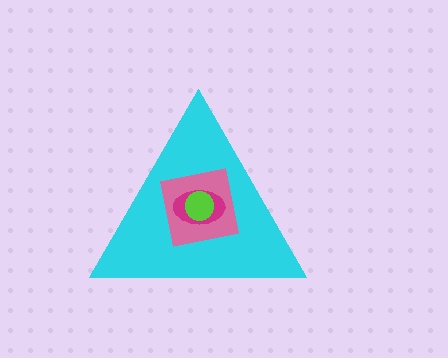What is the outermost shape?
The cyan triangle.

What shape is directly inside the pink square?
The magenta ellipse.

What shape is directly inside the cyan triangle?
The pink square.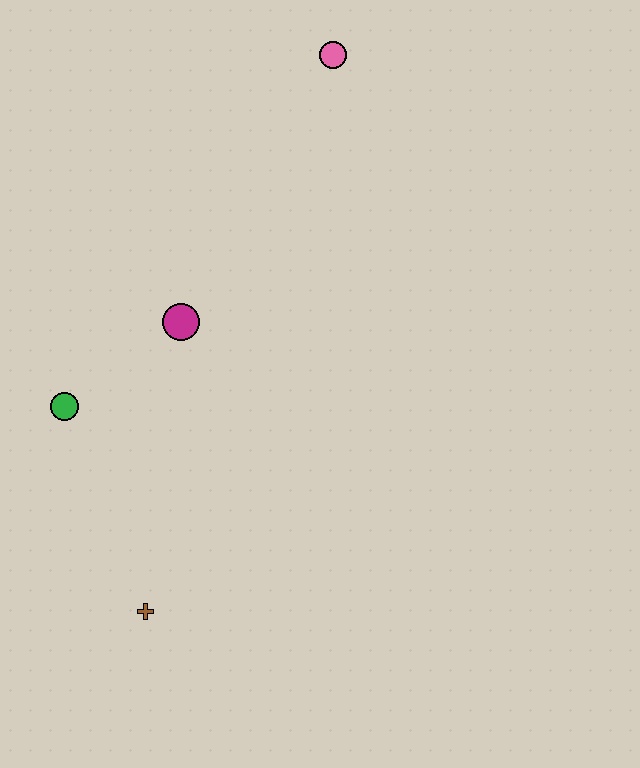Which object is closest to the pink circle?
The magenta circle is closest to the pink circle.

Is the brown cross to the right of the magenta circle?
No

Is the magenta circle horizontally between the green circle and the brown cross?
No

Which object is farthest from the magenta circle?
The pink circle is farthest from the magenta circle.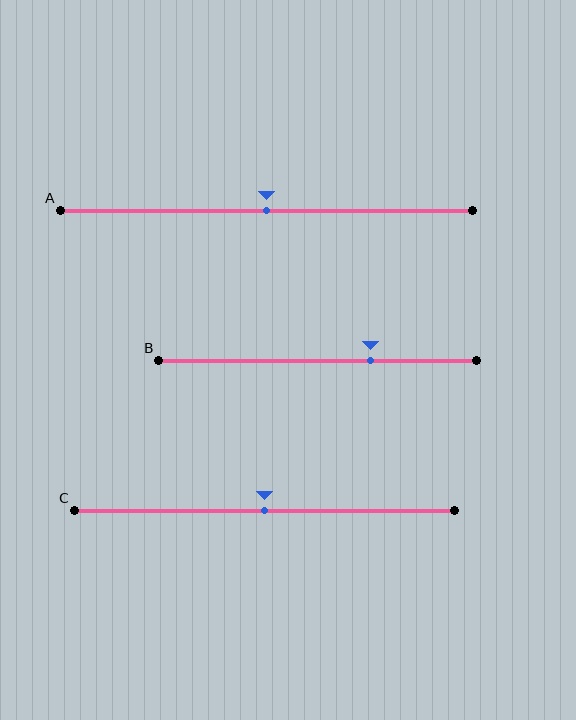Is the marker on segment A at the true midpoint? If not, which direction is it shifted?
Yes, the marker on segment A is at the true midpoint.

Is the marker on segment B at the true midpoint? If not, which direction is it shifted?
No, the marker on segment B is shifted to the right by about 17% of the segment length.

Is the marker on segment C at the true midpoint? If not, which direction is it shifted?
Yes, the marker on segment C is at the true midpoint.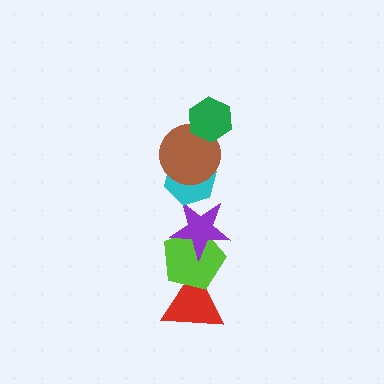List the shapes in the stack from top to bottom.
From top to bottom: the green hexagon, the brown circle, the cyan hexagon, the purple star, the lime pentagon, the red triangle.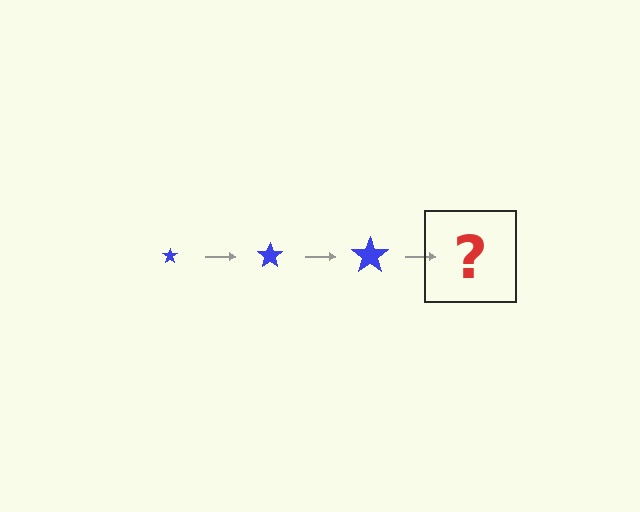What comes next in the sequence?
The next element should be a blue star, larger than the previous one.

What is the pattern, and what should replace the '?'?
The pattern is that the star gets progressively larger each step. The '?' should be a blue star, larger than the previous one.